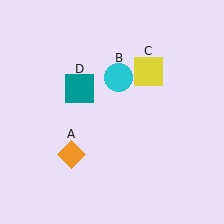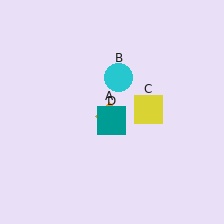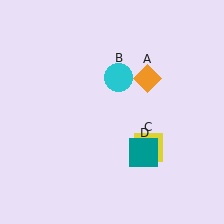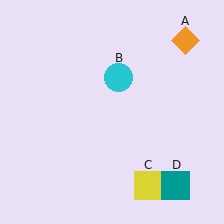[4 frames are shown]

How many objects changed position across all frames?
3 objects changed position: orange diamond (object A), yellow square (object C), teal square (object D).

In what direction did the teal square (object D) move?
The teal square (object D) moved down and to the right.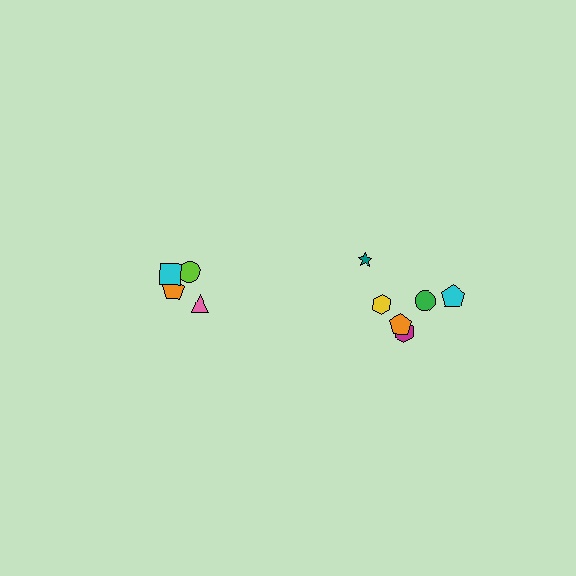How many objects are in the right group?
There are 6 objects.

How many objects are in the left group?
There are 4 objects.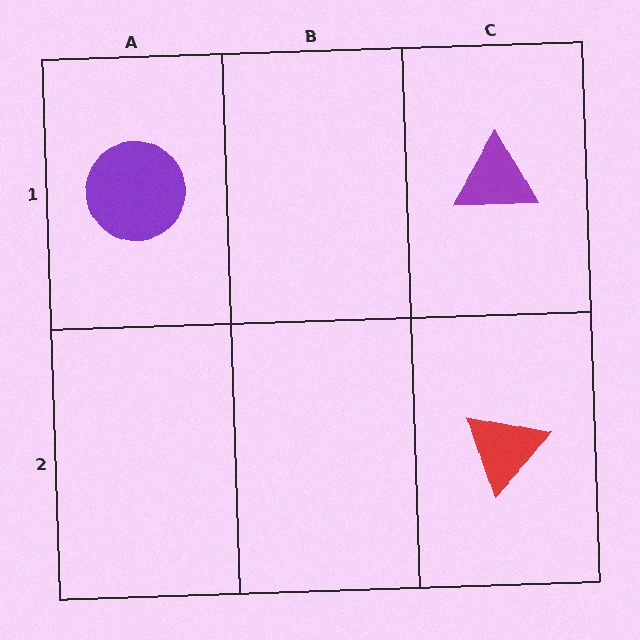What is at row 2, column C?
A red triangle.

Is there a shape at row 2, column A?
No, that cell is empty.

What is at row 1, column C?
A purple triangle.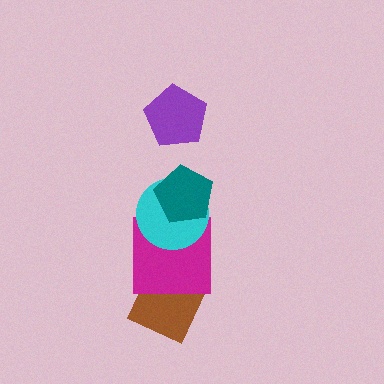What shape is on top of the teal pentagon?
The purple pentagon is on top of the teal pentagon.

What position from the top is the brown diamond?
The brown diamond is 5th from the top.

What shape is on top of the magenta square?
The cyan circle is on top of the magenta square.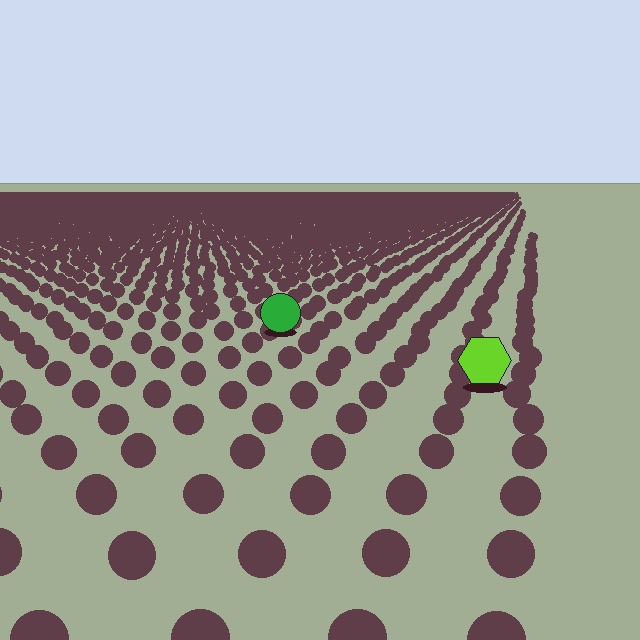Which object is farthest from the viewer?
The green circle is farthest from the viewer. It appears smaller and the ground texture around it is denser.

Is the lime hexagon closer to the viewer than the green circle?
Yes. The lime hexagon is closer — you can tell from the texture gradient: the ground texture is coarser near it.